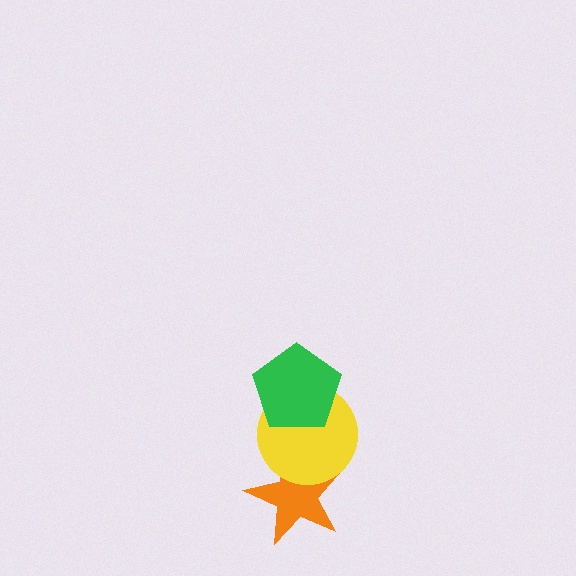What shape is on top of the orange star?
The yellow circle is on top of the orange star.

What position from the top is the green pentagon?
The green pentagon is 1st from the top.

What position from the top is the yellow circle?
The yellow circle is 2nd from the top.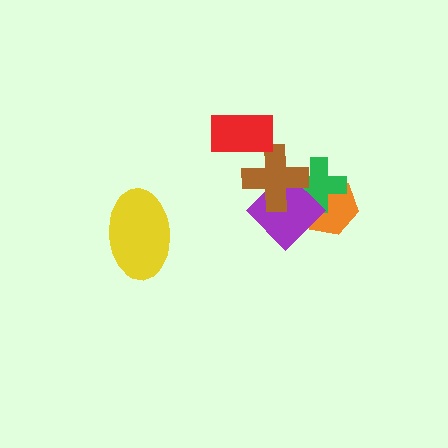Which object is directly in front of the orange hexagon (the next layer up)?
The green cross is directly in front of the orange hexagon.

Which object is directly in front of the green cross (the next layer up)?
The purple diamond is directly in front of the green cross.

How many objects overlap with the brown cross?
3 objects overlap with the brown cross.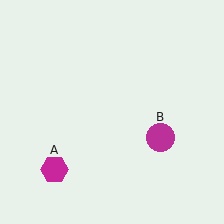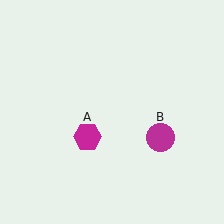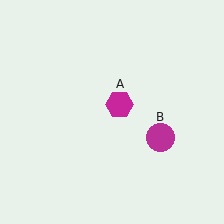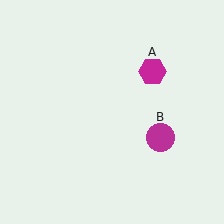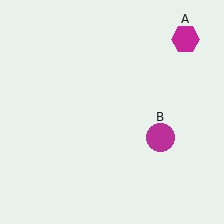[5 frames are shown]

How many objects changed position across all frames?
1 object changed position: magenta hexagon (object A).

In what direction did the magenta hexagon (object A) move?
The magenta hexagon (object A) moved up and to the right.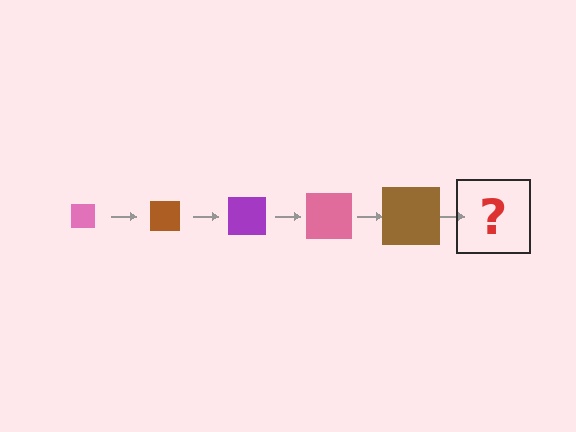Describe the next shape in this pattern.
It should be a purple square, larger than the previous one.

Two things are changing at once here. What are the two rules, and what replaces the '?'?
The two rules are that the square grows larger each step and the color cycles through pink, brown, and purple. The '?' should be a purple square, larger than the previous one.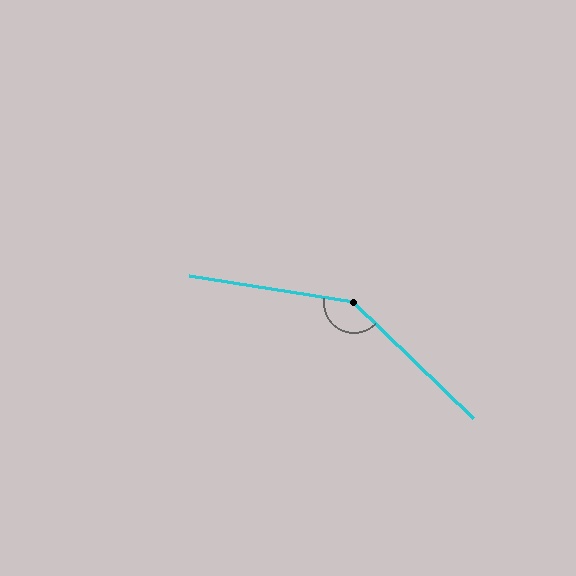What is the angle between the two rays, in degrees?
Approximately 146 degrees.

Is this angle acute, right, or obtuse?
It is obtuse.